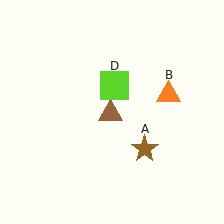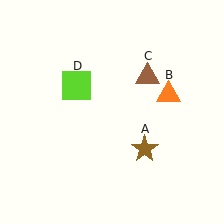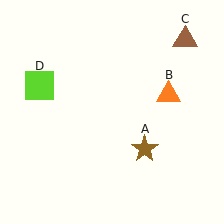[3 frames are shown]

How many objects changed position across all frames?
2 objects changed position: brown triangle (object C), lime square (object D).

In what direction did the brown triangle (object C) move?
The brown triangle (object C) moved up and to the right.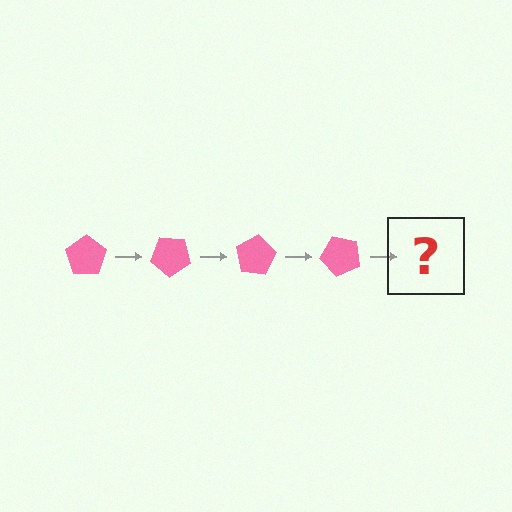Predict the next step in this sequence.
The next step is a pink pentagon rotated 160 degrees.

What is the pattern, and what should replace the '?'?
The pattern is that the pentagon rotates 40 degrees each step. The '?' should be a pink pentagon rotated 160 degrees.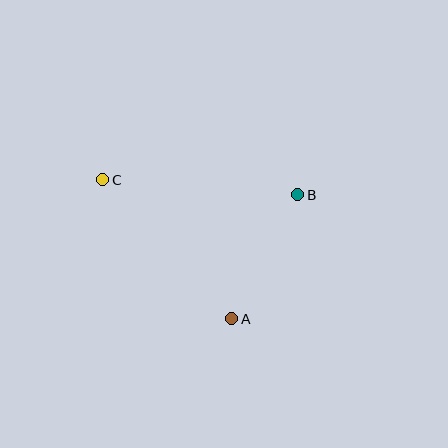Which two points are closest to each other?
Points A and B are closest to each other.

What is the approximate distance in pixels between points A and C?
The distance between A and C is approximately 190 pixels.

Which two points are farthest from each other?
Points B and C are farthest from each other.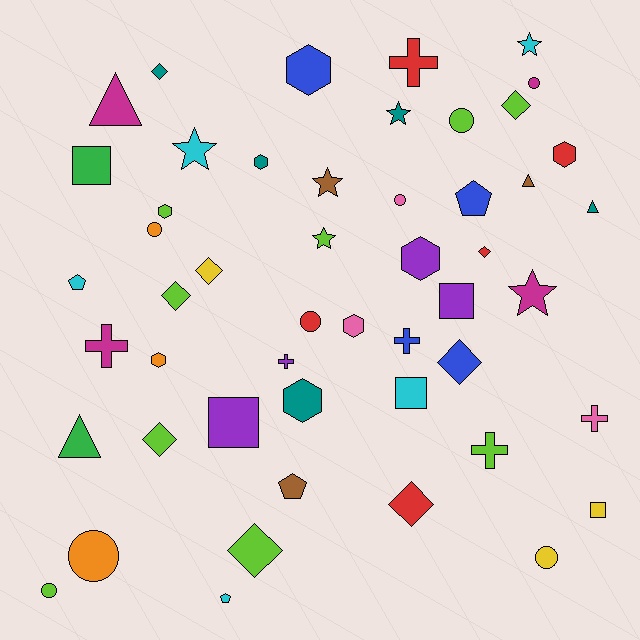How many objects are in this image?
There are 50 objects.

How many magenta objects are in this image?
There are 4 magenta objects.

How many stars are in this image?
There are 6 stars.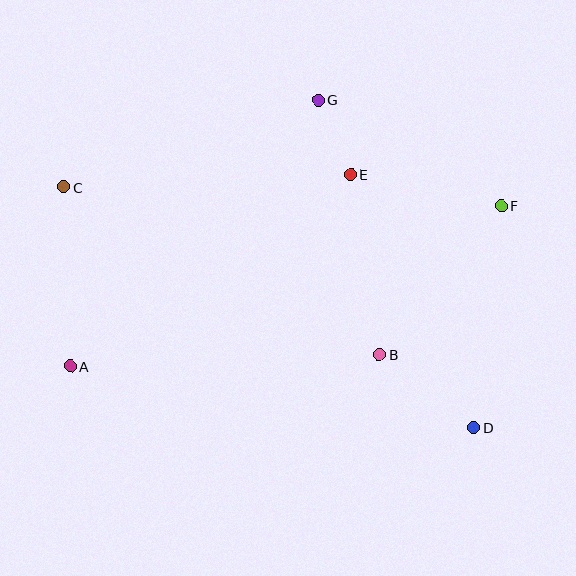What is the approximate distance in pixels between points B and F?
The distance between B and F is approximately 192 pixels.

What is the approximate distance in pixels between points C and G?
The distance between C and G is approximately 269 pixels.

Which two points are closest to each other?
Points E and G are closest to each other.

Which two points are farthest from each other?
Points C and D are farthest from each other.